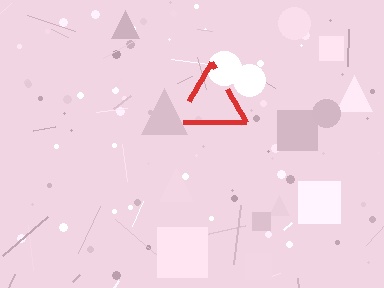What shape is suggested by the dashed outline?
The dashed outline suggests a triangle.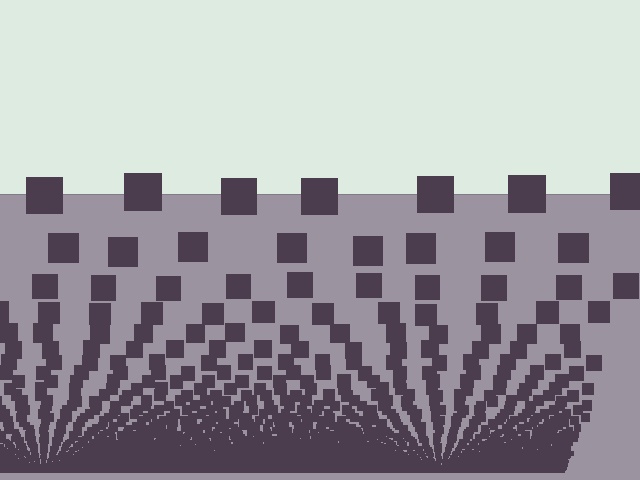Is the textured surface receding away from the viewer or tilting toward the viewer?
The surface appears to tilt toward the viewer. Texture elements get larger and sparser toward the top.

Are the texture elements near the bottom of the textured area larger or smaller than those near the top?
Smaller. The gradient is inverted — elements near the bottom are smaller and denser.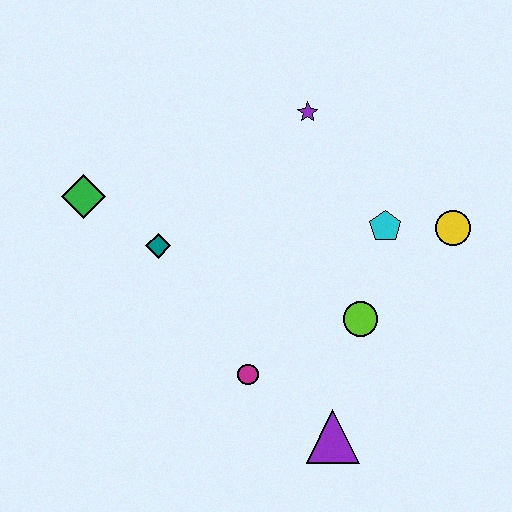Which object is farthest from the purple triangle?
The green diamond is farthest from the purple triangle.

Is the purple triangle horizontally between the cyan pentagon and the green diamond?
Yes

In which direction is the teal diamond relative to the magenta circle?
The teal diamond is above the magenta circle.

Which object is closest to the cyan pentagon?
The yellow circle is closest to the cyan pentagon.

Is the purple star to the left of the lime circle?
Yes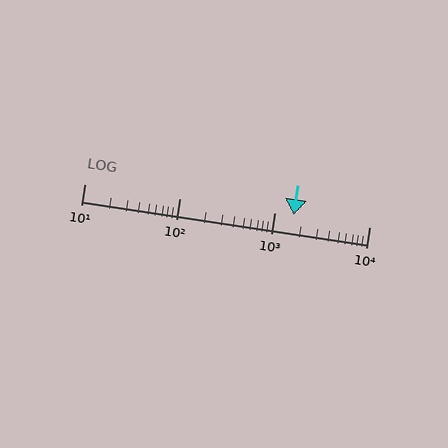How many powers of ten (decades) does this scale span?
The scale spans 3 decades, from 10 to 10000.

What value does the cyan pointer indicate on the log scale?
The pointer indicates approximately 1600.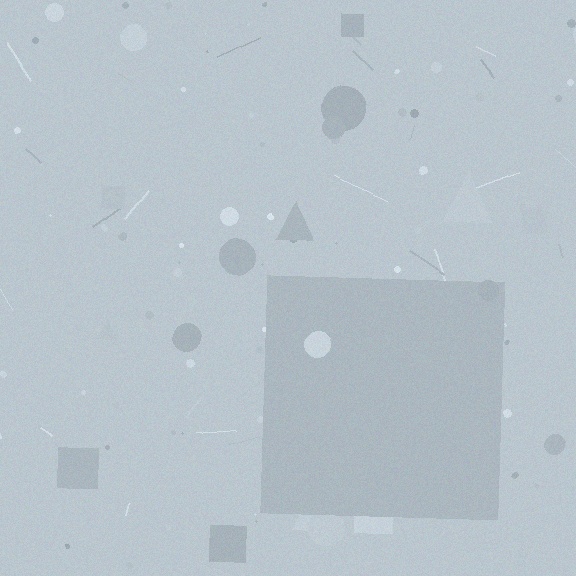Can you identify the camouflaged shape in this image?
The camouflaged shape is a square.